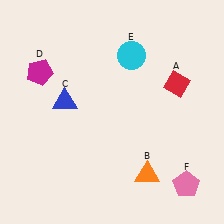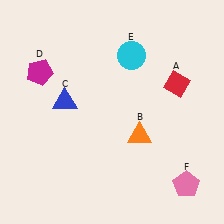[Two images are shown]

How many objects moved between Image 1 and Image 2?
1 object moved between the two images.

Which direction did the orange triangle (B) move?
The orange triangle (B) moved up.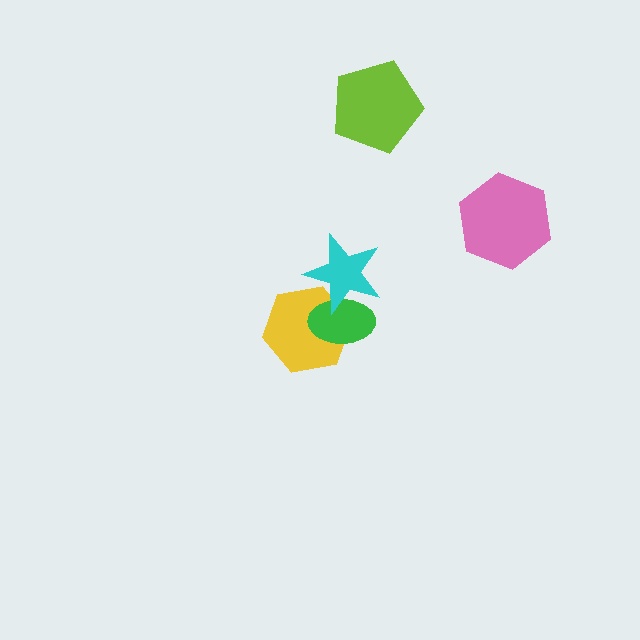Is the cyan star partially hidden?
No, no other shape covers it.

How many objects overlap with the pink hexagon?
0 objects overlap with the pink hexagon.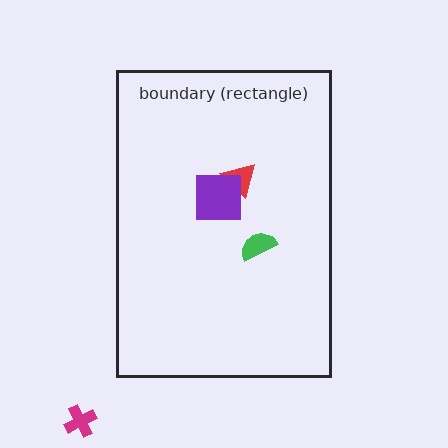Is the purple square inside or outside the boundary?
Inside.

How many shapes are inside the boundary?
3 inside, 1 outside.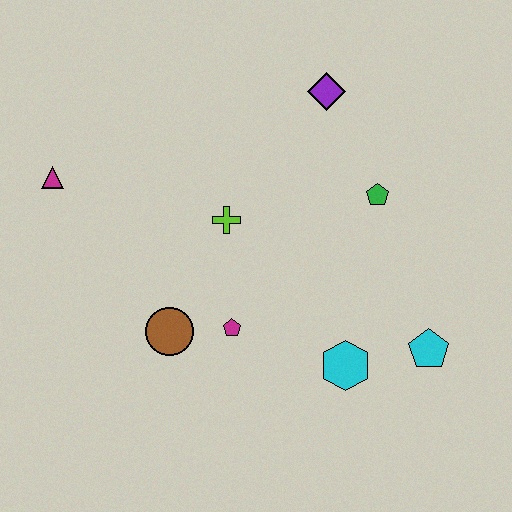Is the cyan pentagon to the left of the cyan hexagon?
No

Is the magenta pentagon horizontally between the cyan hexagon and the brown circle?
Yes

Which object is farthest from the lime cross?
The cyan pentagon is farthest from the lime cross.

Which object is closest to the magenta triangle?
The lime cross is closest to the magenta triangle.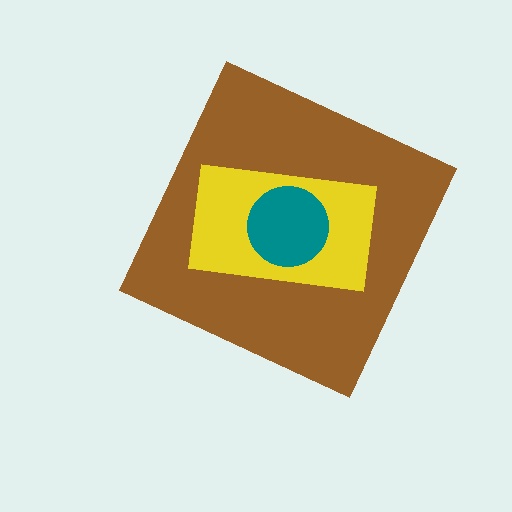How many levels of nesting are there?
3.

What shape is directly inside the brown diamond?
The yellow rectangle.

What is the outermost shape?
The brown diamond.